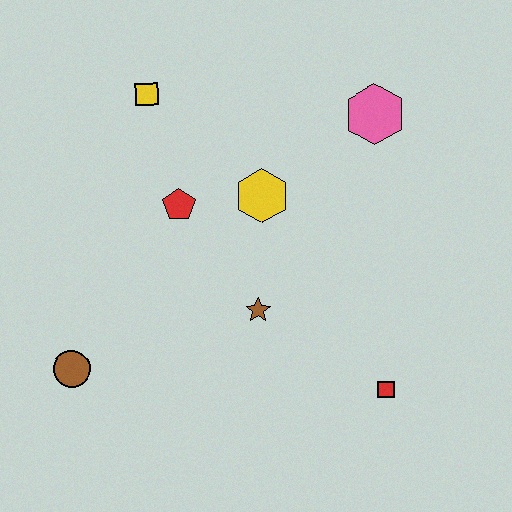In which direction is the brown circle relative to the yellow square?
The brown circle is below the yellow square.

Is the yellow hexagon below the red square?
No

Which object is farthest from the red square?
The yellow square is farthest from the red square.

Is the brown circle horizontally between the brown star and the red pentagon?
No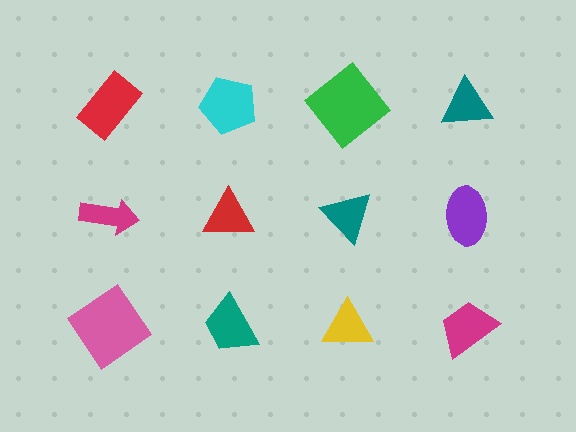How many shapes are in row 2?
4 shapes.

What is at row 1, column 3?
A green diamond.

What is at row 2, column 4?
A purple ellipse.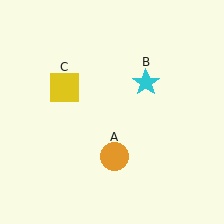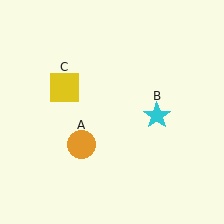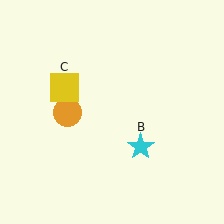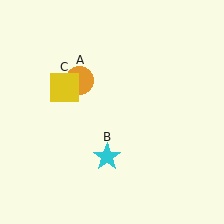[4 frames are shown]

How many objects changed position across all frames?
2 objects changed position: orange circle (object A), cyan star (object B).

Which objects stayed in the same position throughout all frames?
Yellow square (object C) remained stationary.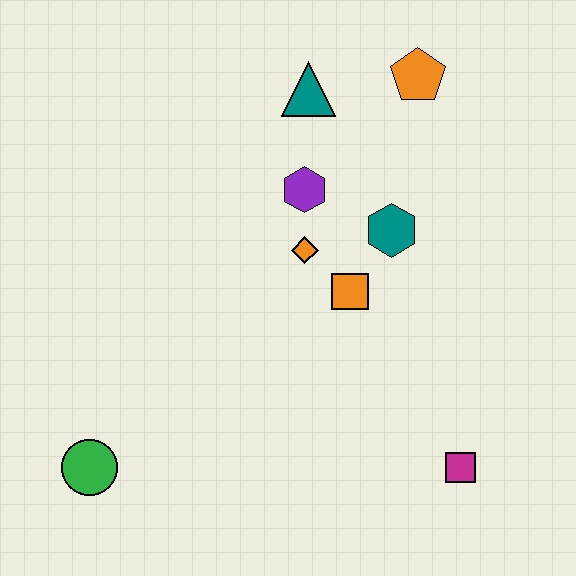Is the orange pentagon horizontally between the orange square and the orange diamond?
No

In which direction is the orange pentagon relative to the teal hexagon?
The orange pentagon is above the teal hexagon.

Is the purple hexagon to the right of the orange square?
No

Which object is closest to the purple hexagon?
The orange diamond is closest to the purple hexagon.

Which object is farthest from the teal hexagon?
The green circle is farthest from the teal hexagon.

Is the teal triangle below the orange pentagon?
Yes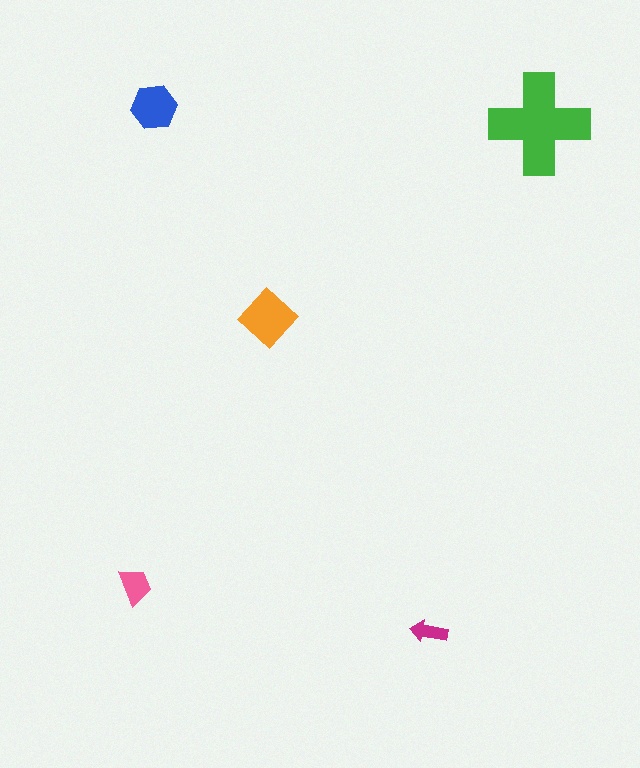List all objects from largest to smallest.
The green cross, the orange diamond, the blue hexagon, the pink trapezoid, the magenta arrow.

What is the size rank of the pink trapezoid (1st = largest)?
4th.